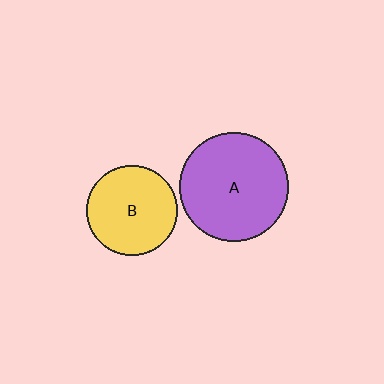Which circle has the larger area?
Circle A (purple).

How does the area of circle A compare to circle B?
Approximately 1.5 times.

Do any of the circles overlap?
No, none of the circles overlap.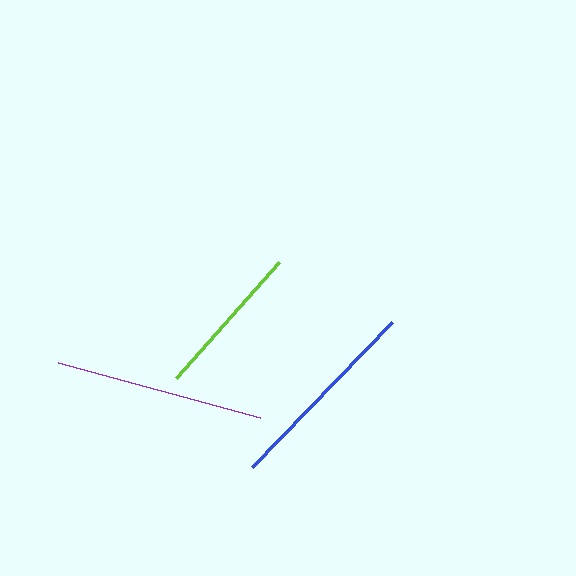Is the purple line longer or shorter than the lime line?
The purple line is longer than the lime line.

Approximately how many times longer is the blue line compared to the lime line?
The blue line is approximately 1.3 times the length of the lime line.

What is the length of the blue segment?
The blue segment is approximately 202 pixels long.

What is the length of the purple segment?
The purple segment is approximately 210 pixels long.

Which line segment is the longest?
The purple line is the longest at approximately 210 pixels.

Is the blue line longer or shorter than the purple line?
The purple line is longer than the blue line.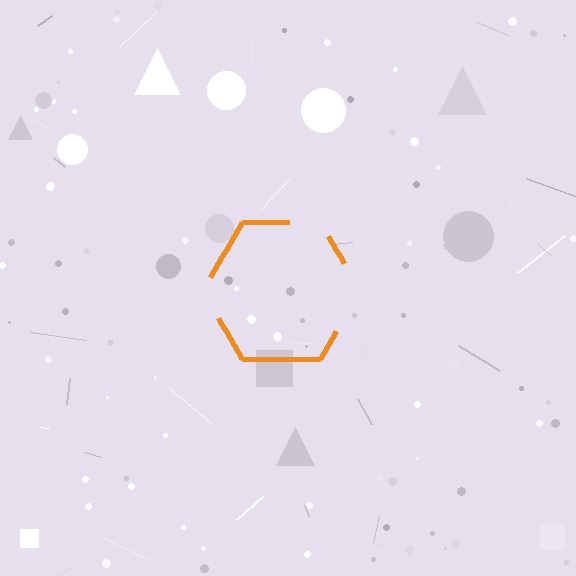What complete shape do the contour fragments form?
The contour fragments form a hexagon.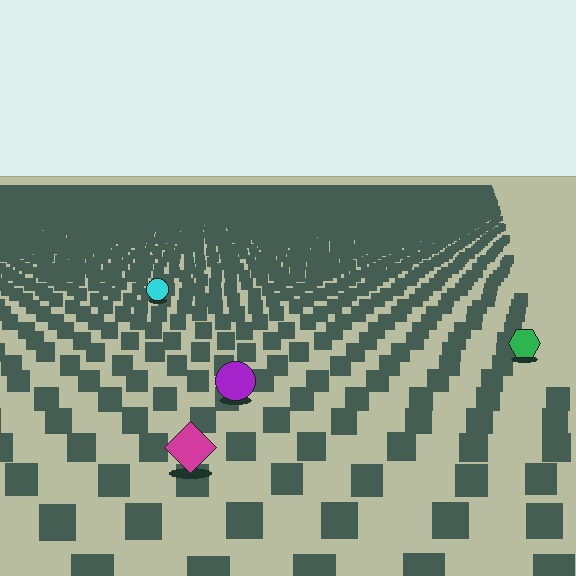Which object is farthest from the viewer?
The cyan circle is farthest from the viewer. It appears smaller and the ground texture around it is denser.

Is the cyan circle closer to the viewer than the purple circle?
No. The purple circle is closer — you can tell from the texture gradient: the ground texture is coarser near it.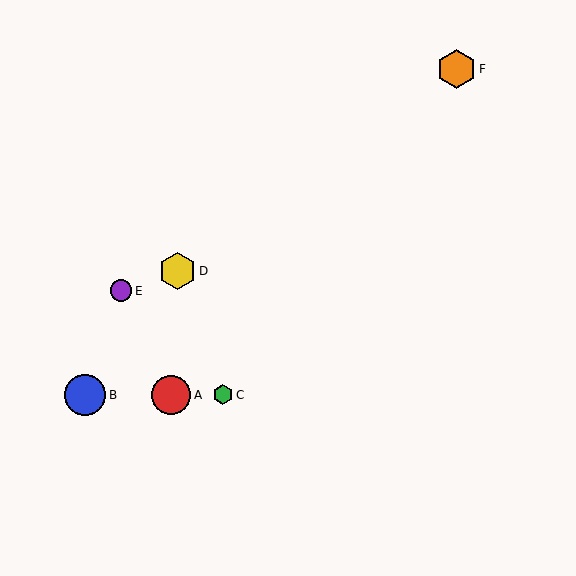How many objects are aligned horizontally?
3 objects (A, B, C) are aligned horizontally.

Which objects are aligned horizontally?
Objects A, B, C are aligned horizontally.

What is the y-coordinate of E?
Object E is at y≈291.